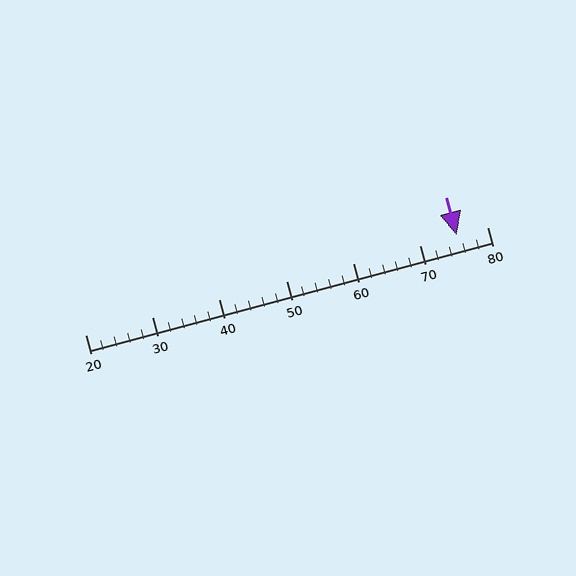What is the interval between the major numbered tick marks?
The major tick marks are spaced 10 units apart.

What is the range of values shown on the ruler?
The ruler shows values from 20 to 80.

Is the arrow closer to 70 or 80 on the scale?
The arrow is closer to 80.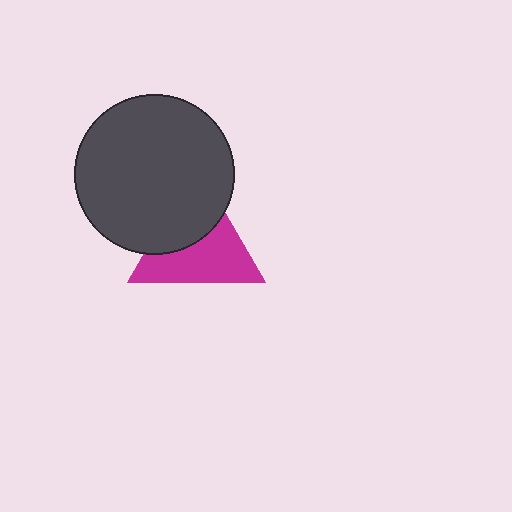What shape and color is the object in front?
The object in front is a dark gray circle.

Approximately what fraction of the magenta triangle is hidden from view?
Roughly 42% of the magenta triangle is hidden behind the dark gray circle.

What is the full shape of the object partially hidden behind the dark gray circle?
The partially hidden object is a magenta triangle.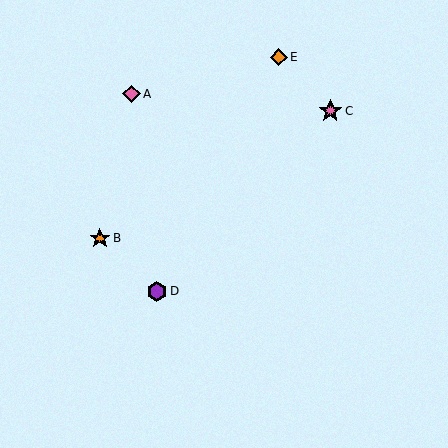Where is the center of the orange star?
The center of the orange star is at (100, 238).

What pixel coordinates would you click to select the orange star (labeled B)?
Click at (100, 238) to select the orange star B.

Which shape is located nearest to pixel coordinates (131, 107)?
The pink diamond (labeled A) at (131, 94) is nearest to that location.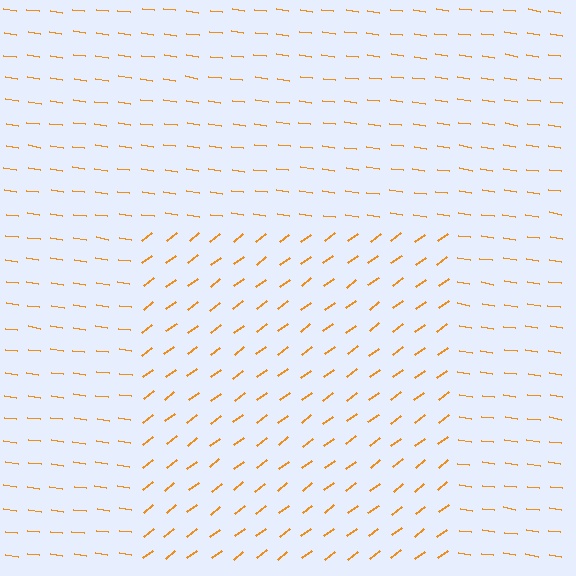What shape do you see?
I see a rectangle.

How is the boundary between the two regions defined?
The boundary is defined purely by a change in line orientation (approximately 45 degrees difference). All lines are the same color and thickness.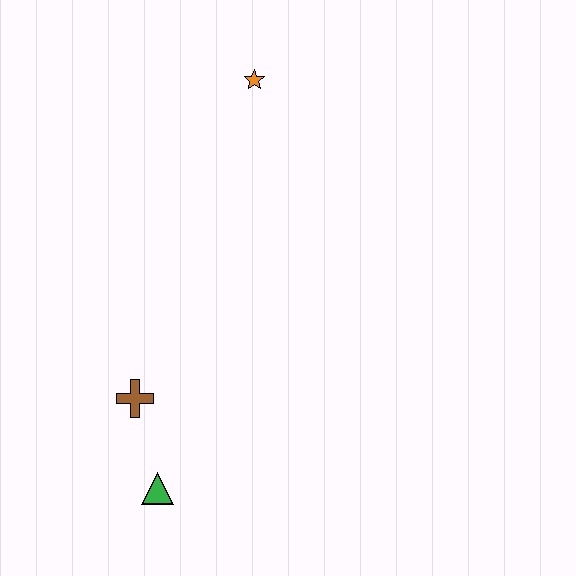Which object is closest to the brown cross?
The green triangle is closest to the brown cross.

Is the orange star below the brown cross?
No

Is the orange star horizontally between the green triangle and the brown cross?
No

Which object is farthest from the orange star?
The green triangle is farthest from the orange star.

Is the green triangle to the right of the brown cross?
Yes